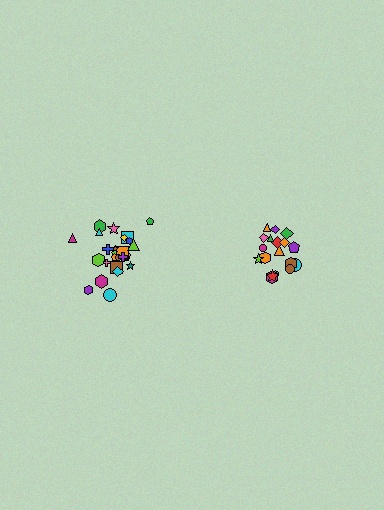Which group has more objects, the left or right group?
The left group.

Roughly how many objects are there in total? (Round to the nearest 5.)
Roughly 45 objects in total.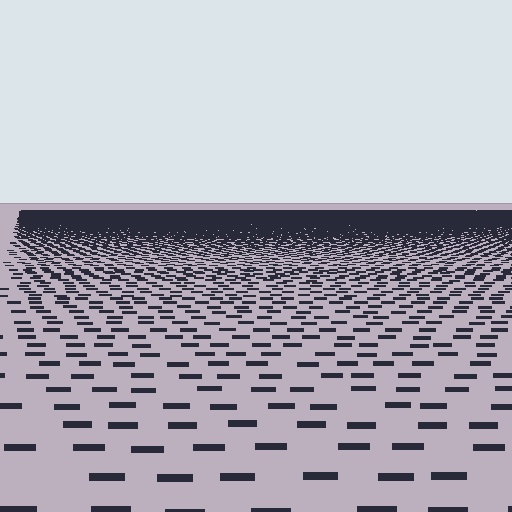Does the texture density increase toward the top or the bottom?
Density increases toward the top.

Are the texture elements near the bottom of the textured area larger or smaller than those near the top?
Larger. Near the bottom, elements are closer to the viewer and appear at a bigger on-screen size.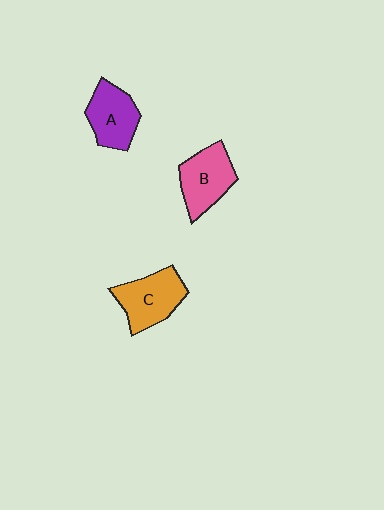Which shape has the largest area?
Shape C (orange).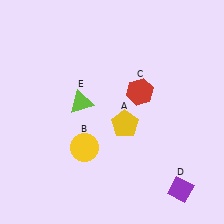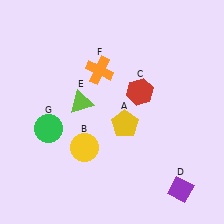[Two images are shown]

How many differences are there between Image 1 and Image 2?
There are 2 differences between the two images.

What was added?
An orange cross (F), a green circle (G) were added in Image 2.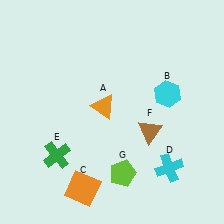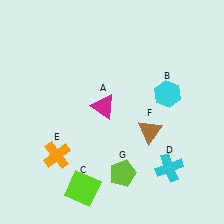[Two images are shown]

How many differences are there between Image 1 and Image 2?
There are 3 differences between the two images.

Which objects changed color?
A changed from orange to magenta. C changed from orange to lime. E changed from green to orange.